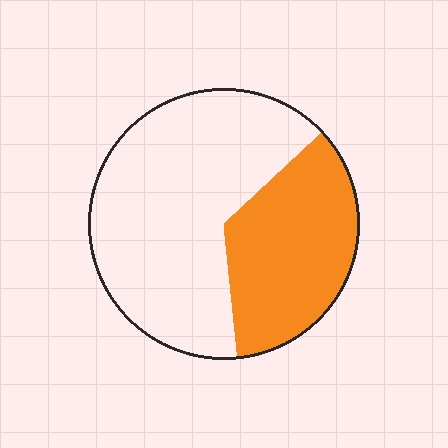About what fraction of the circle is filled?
About three eighths (3/8).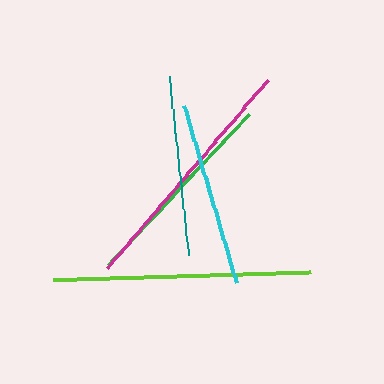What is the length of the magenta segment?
The magenta segment is approximately 247 pixels long.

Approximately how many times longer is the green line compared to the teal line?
The green line is approximately 1.1 times the length of the teal line.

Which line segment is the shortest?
The teal line is the shortest at approximately 181 pixels.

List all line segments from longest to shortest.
From longest to shortest: lime, magenta, green, cyan, teal.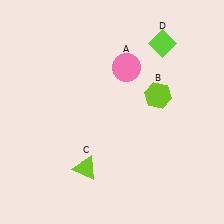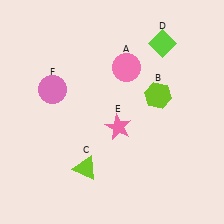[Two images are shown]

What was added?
A pink star (E), a pink circle (F) were added in Image 2.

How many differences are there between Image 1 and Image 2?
There are 2 differences between the two images.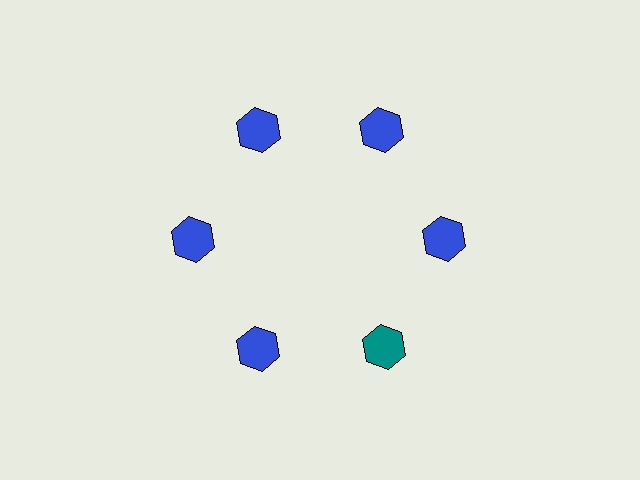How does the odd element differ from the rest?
It has a different color: teal instead of blue.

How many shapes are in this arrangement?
There are 6 shapes arranged in a ring pattern.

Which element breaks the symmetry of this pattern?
The teal hexagon at roughly the 5 o'clock position breaks the symmetry. All other shapes are blue hexagons.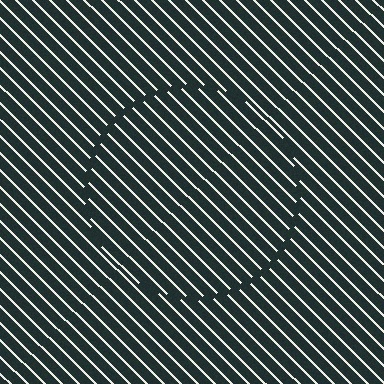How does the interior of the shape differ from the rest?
The interior of the shape contains the same grating, shifted by half a period — the contour is defined by the phase discontinuity where line-ends from the inner and outer gratings abut.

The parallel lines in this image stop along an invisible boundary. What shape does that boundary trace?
An illusory circle. The interior of the shape contains the same grating, shifted by half a period — the contour is defined by the phase discontinuity where line-ends from the inner and outer gratings abut.